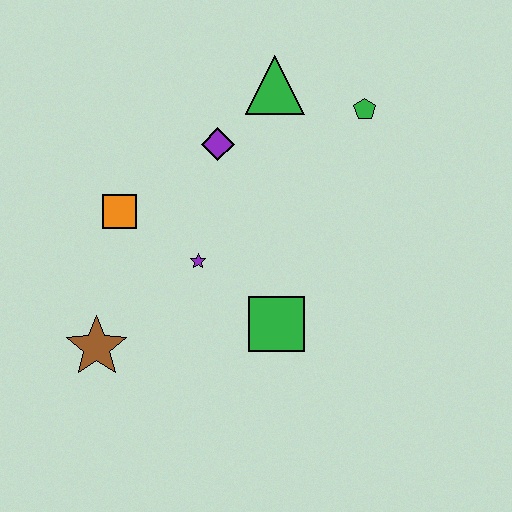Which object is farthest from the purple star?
The green pentagon is farthest from the purple star.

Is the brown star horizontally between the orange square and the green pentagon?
No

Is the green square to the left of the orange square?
No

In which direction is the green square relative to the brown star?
The green square is to the right of the brown star.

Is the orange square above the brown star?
Yes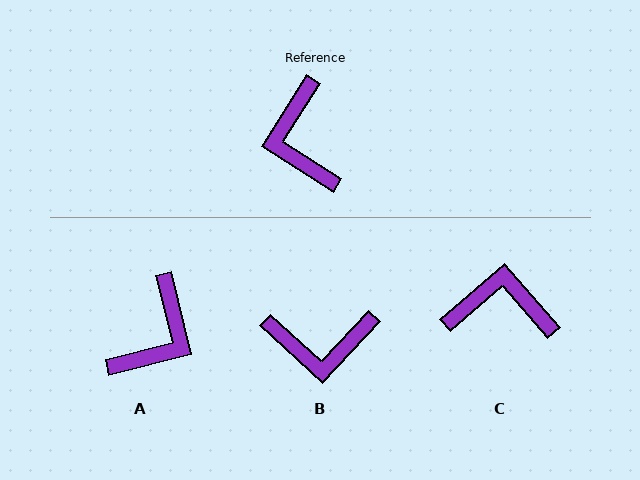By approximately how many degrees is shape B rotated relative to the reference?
Approximately 80 degrees counter-clockwise.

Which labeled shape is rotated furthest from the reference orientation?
A, about 136 degrees away.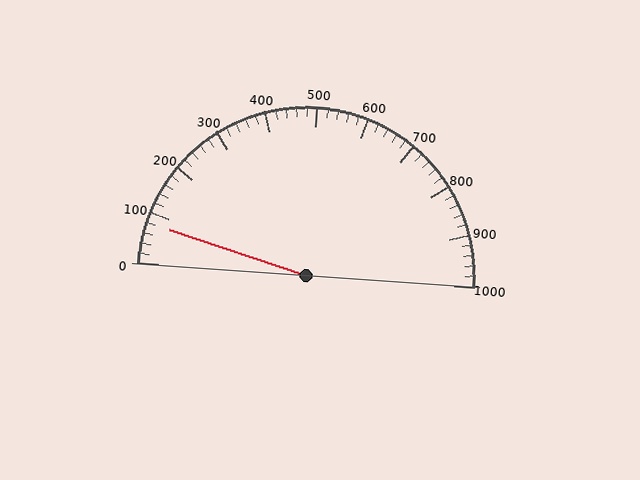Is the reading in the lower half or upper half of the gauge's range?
The reading is in the lower half of the range (0 to 1000).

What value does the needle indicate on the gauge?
The needle indicates approximately 80.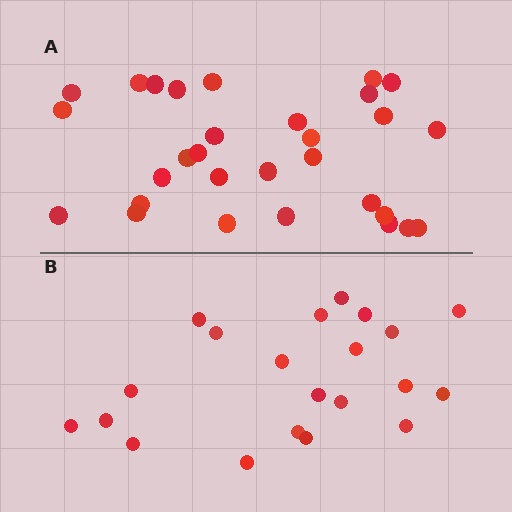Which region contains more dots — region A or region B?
Region A (the top region) has more dots.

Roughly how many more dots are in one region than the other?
Region A has roughly 8 or so more dots than region B.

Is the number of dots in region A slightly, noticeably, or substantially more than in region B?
Region A has noticeably more, but not dramatically so. The ratio is roughly 1.4 to 1.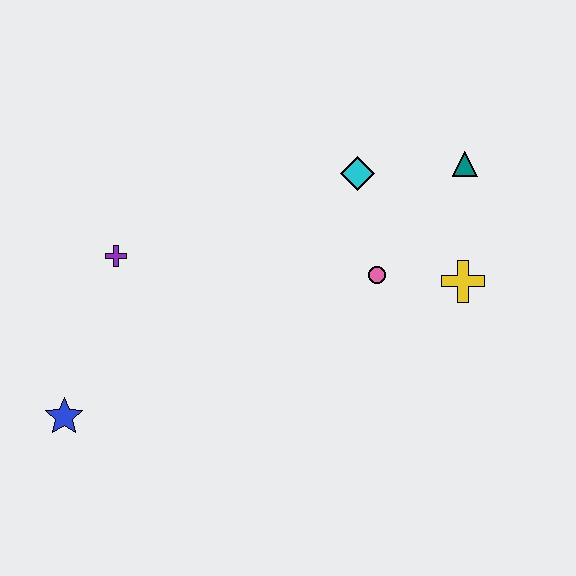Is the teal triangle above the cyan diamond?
Yes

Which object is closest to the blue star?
The purple cross is closest to the blue star.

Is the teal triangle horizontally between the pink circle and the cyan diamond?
No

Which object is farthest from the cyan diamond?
The blue star is farthest from the cyan diamond.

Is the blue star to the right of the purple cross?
No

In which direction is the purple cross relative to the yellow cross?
The purple cross is to the left of the yellow cross.